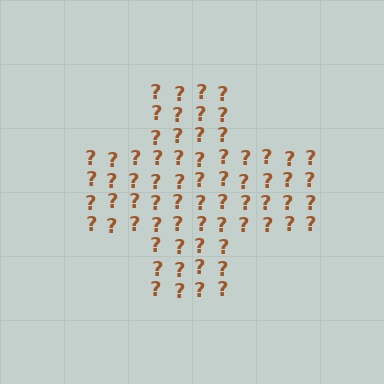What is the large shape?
The large shape is a cross.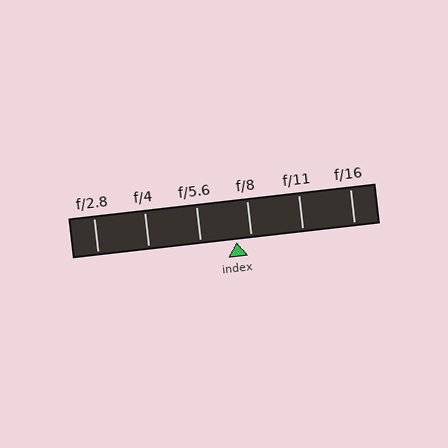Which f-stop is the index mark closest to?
The index mark is closest to f/8.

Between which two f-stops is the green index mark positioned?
The index mark is between f/5.6 and f/8.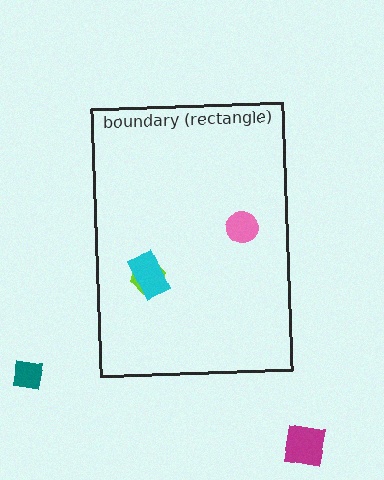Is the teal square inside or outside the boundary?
Outside.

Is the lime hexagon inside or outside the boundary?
Inside.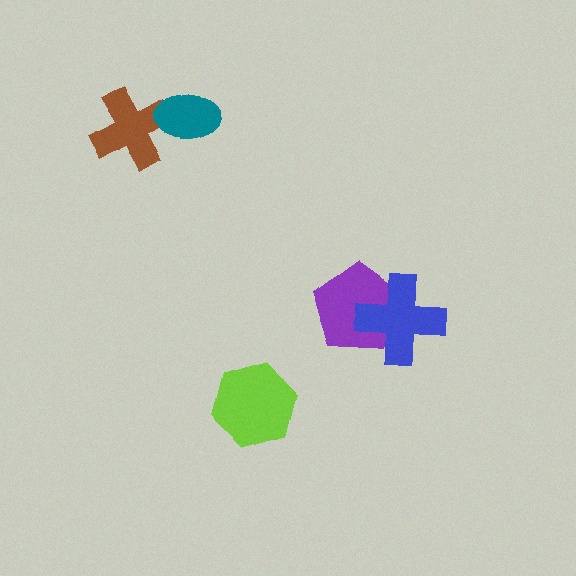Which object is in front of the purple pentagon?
The blue cross is in front of the purple pentagon.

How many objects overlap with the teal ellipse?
1 object overlaps with the teal ellipse.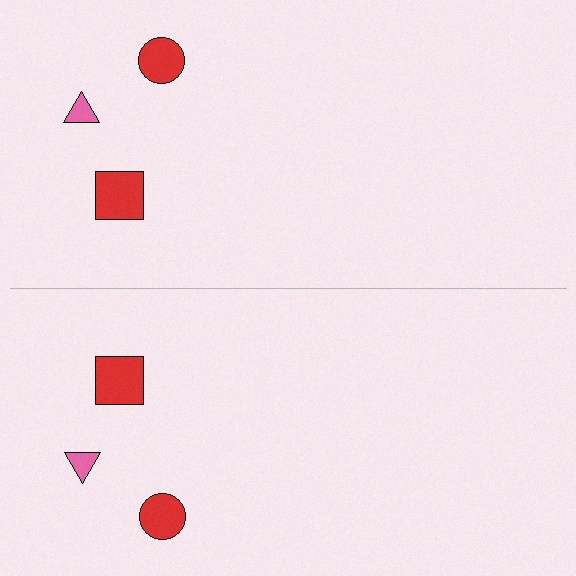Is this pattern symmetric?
Yes, this pattern has bilateral (reflection) symmetry.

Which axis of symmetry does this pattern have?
The pattern has a horizontal axis of symmetry running through the center of the image.